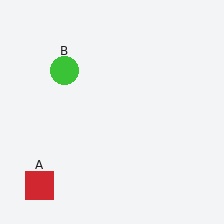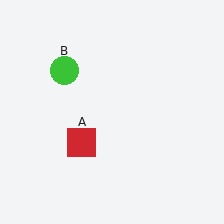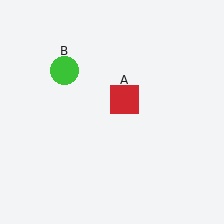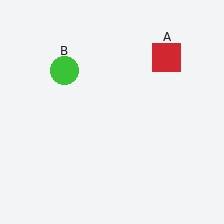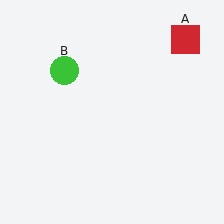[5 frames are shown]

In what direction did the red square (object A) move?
The red square (object A) moved up and to the right.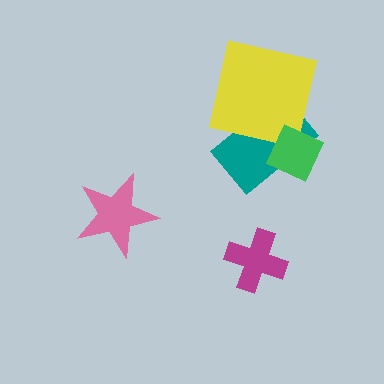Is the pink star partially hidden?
No, no other shape covers it.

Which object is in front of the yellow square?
The green diamond is in front of the yellow square.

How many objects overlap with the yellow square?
2 objects overlap with the yellow square.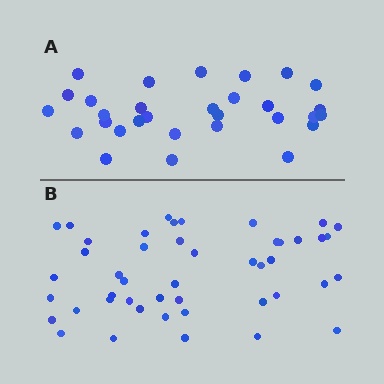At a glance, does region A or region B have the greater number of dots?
Region B (the bottom region) has more dots.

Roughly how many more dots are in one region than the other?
Region B has approximately 15 more dots than region A.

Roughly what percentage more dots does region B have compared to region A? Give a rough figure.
About 55% more.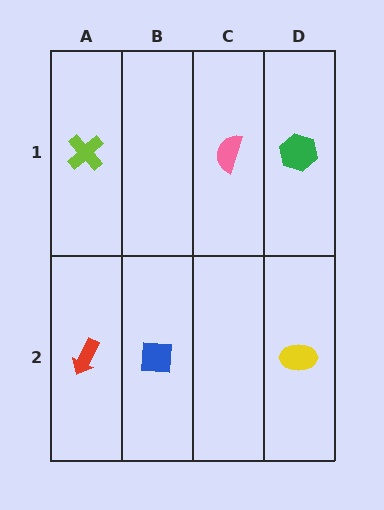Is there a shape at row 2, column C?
No, that cell is empty.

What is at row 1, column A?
A lime cross.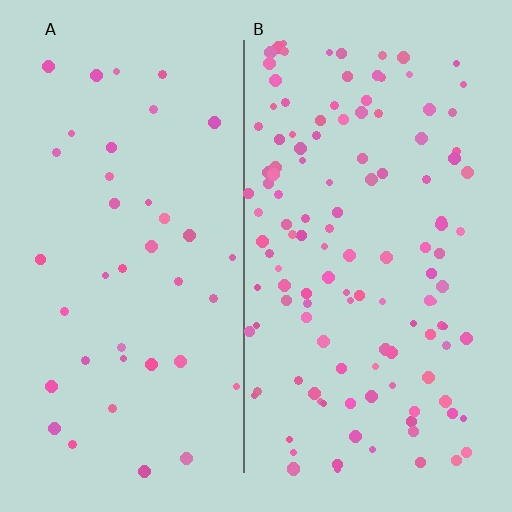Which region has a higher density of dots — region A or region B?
B (the right).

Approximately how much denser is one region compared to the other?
Approximately 3.1× — region B over region A.